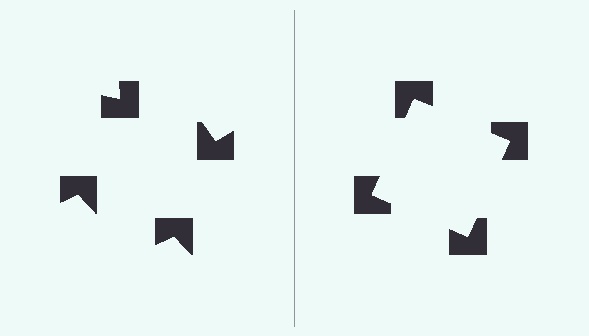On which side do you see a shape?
An illusory square appears on the right side. On the left side the wedge cuts are rotated, so no coherent shape forms.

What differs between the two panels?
The notched squares are positioned identically on both sides; only the wedge orientations differ. On the right they align to a square; on the left they are misaligned.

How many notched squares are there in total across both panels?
8 — 4 on each side.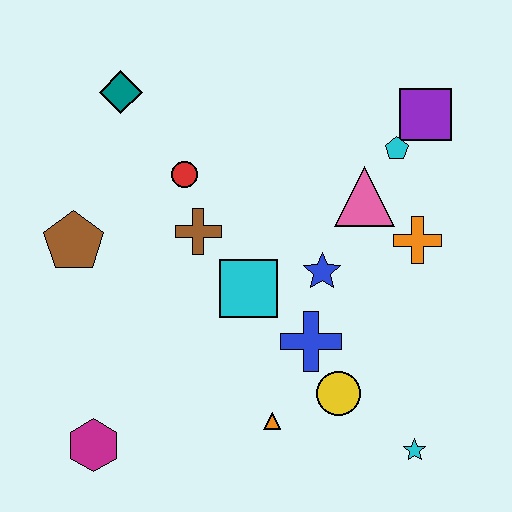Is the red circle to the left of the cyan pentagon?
Yes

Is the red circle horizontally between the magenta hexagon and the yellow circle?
Yes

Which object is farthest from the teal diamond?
The cyan star is farthest from the teal diamond.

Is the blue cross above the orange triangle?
Yes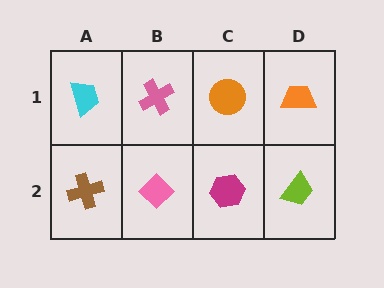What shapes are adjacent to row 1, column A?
A brown cross (row 2, column A), a pink cross (row 1, column B).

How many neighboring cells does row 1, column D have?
2.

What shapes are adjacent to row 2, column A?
A cyan trapezoid (row 1, column A), a pink diamond (row 2, column B).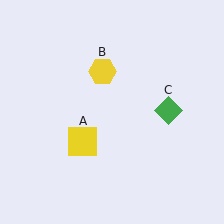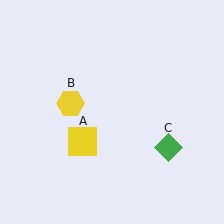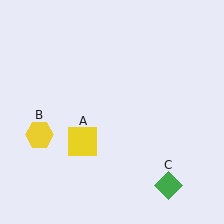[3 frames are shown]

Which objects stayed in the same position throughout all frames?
Yellow square (object A) remained stationary.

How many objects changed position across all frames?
2 objects changed position: yellow hexagon (object B), green diamond (object C).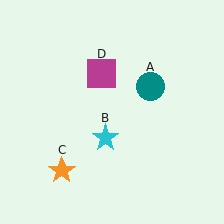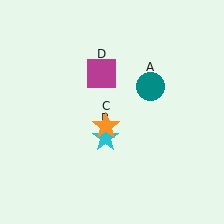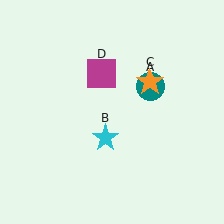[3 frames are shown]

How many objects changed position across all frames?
1 object changed position: orange star (object C).